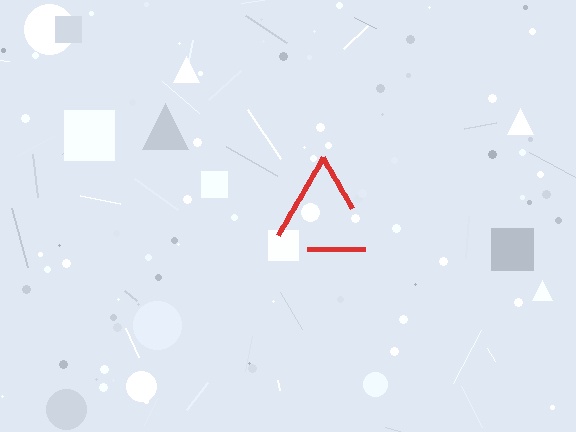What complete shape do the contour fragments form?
The contour fragments form a triangle.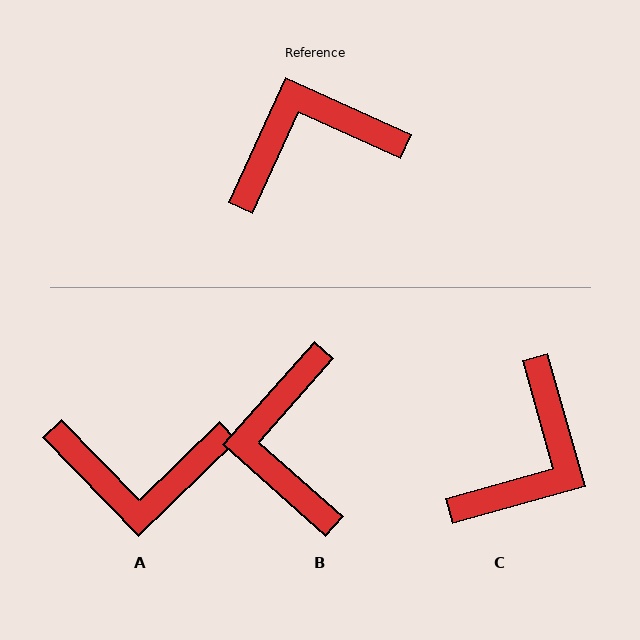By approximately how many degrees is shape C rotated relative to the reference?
Approximately 140 degrees clockwise.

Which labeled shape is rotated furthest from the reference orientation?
A, about 159 degrees away.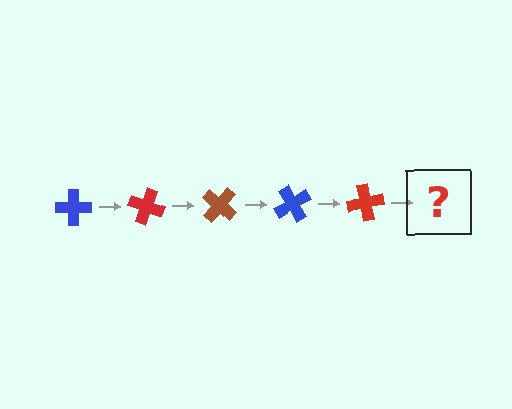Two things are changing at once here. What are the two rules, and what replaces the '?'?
The two rules are that it rotates 20 degrees each step and the color cycles through blue, red, and brown. The '?' should be a brown cross, rotated 100 degrees from the start.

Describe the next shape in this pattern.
It should be a brown cross, rotated 100 degrees from the start.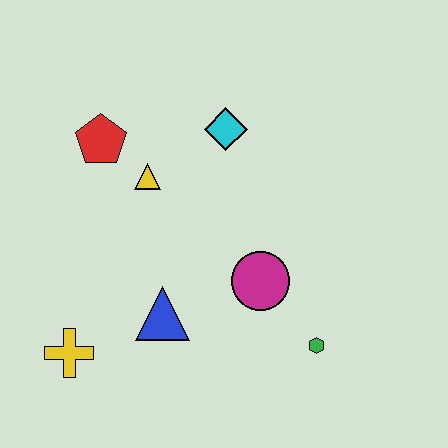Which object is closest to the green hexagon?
The magenta circle is closest to the green hexagon.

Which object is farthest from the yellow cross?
The cyan diamond is farthest from the yellow cross.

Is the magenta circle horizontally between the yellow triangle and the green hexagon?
Yes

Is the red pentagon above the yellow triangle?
Yes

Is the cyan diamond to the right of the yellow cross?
Yes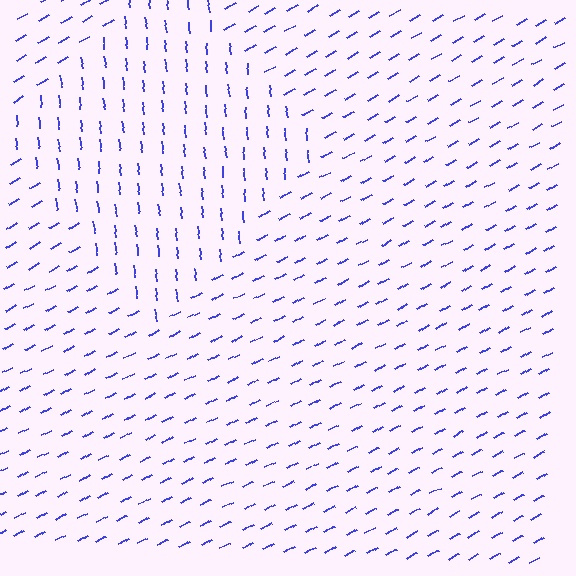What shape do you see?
I see a diamond.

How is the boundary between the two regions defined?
The boundary is defined purely by a change in line orientation (approximately 69 degrees difference). All lines are the same color and thickness.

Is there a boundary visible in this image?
Yes, there is a texture boundary formed by a change in line orientation.